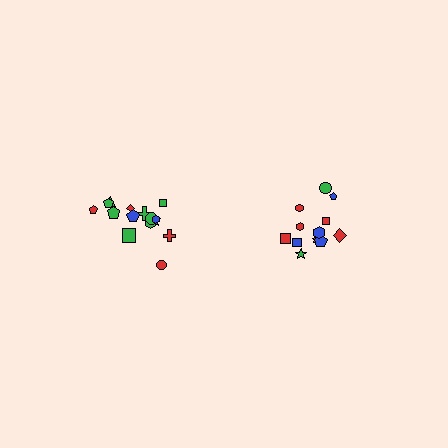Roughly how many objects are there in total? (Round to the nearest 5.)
Roughly 25 objects in total.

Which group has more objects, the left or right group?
The left group.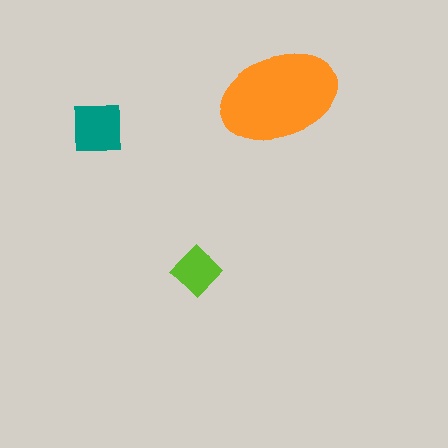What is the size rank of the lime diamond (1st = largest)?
3rd.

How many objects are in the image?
There are 3 objects in the image.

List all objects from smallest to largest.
The lime diamond, the teal square, the orange ellipse.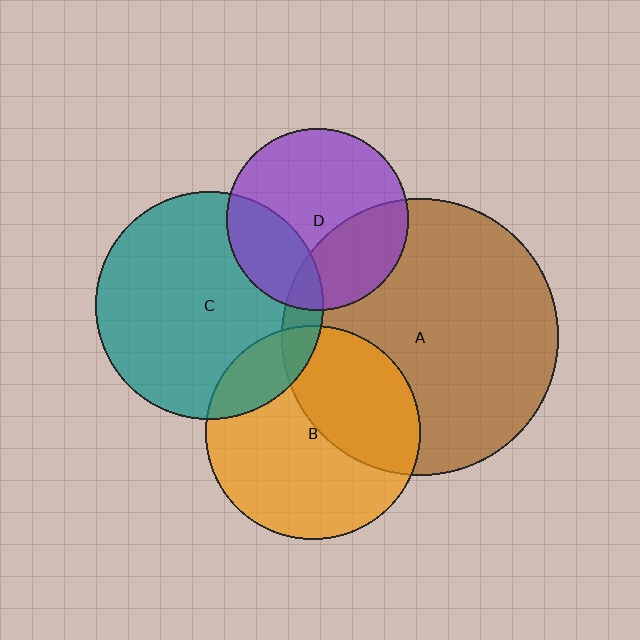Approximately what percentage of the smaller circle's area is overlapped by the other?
Approximately 10%.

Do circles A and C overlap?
Yes.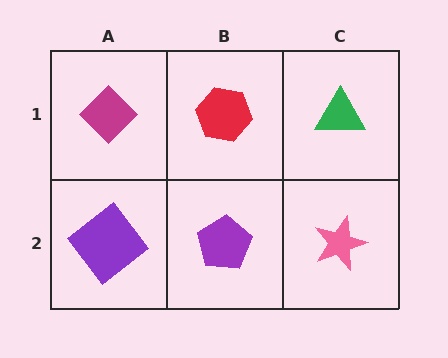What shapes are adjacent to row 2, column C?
A green triangle (row 1, column C), a purple pentagon (row 2, column B).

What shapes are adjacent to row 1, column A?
A purple diamond (row 2, column A), a red hexagon (row 1, column B).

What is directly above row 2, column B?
A red hexagon.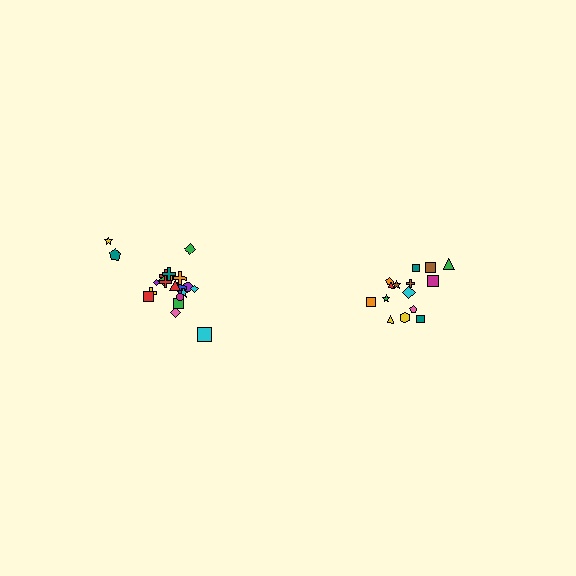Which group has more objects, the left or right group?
The left group.